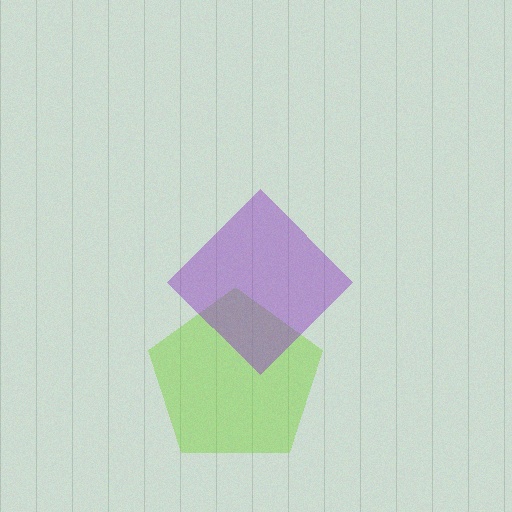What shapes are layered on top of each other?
The layered shapes are: a lime pentagon, a purple diamond.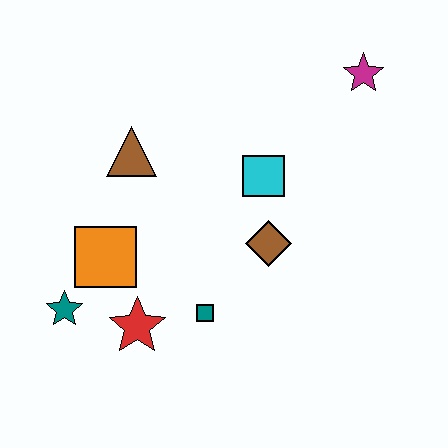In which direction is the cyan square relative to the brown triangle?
The cyan square is to the right of the brown triangle.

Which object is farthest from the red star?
The magenta star is farthest from the red star.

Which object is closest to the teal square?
The red star is closest to the teal square.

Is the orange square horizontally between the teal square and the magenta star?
No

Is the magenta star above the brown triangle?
Yes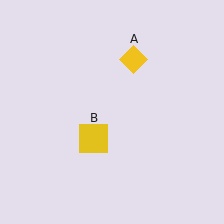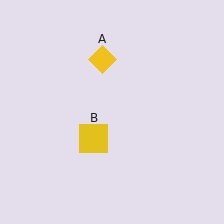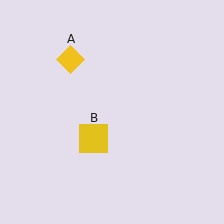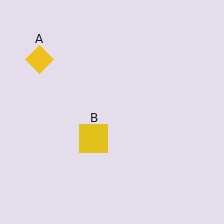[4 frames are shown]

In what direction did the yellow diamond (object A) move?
The yellow diamond (object A) moved left.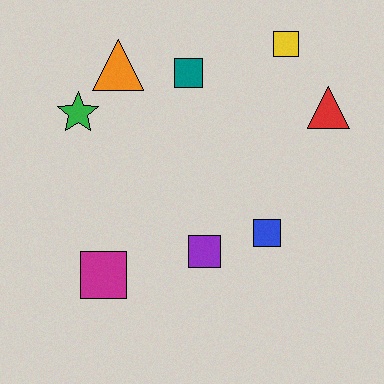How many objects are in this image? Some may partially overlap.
There are 8 objects.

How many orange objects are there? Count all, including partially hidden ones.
There is 1 orange object.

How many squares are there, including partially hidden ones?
There are 5 squares.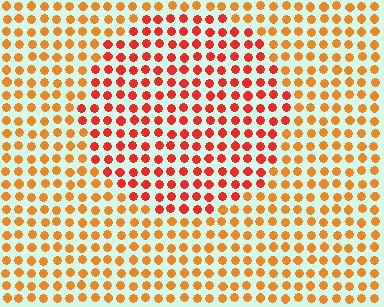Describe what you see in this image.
The image is filled with small orange elements in a uniform arrangement. A circle-shaped region is visible where the elements are tinted to a slightly different hue, forming a subtle color boundary.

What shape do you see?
I see a circle.